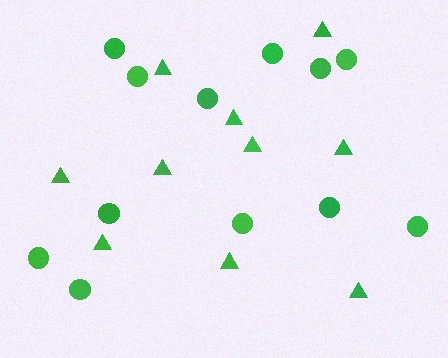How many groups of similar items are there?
There are 2 groups: one group of triangles (10) and one group of circles (12).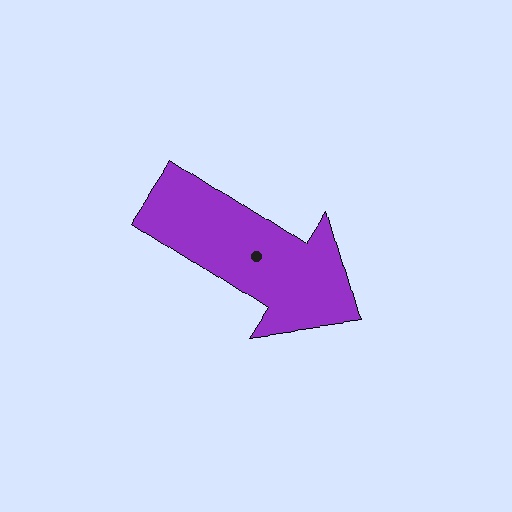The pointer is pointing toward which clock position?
Roughly 4 o'clock.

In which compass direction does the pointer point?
Southeast.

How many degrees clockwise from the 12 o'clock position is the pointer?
Approximately 123 degrees.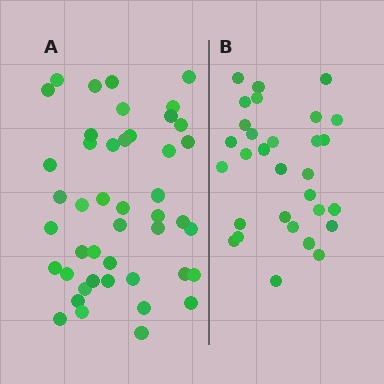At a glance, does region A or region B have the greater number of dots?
Region A (the left region) has more dots.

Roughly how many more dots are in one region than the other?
Region A has approximately 15 more dots than region B.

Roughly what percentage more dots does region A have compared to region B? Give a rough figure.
About 50% more.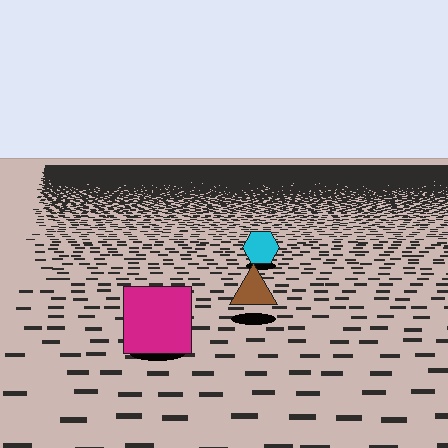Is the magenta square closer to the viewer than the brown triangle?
Yes. The magenta square is closer — you can tell from the texture gradient: the ground texture is coarser near it.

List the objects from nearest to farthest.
From nearest to farthest: the magenta square, the brown triangle, the cyan hexagon.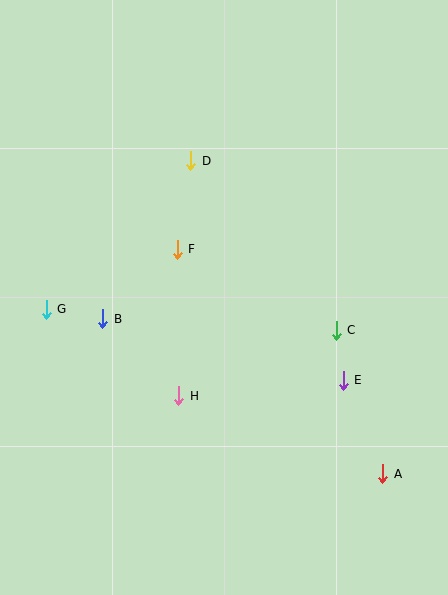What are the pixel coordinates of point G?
Point G is at (46, 309).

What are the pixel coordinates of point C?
Point C is at (336, 330).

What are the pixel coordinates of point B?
Point B is at (103, 319).